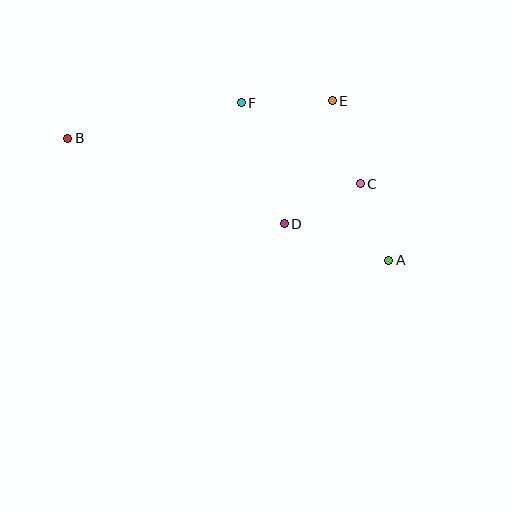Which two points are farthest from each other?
Points A and B are farthest from each other.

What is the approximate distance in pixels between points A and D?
The distance between A and D is approximately 111 pixels.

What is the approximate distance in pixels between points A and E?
The distance between A and E is approximately 169 pixels.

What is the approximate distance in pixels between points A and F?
The distance between A and F is approximately 215 pixels.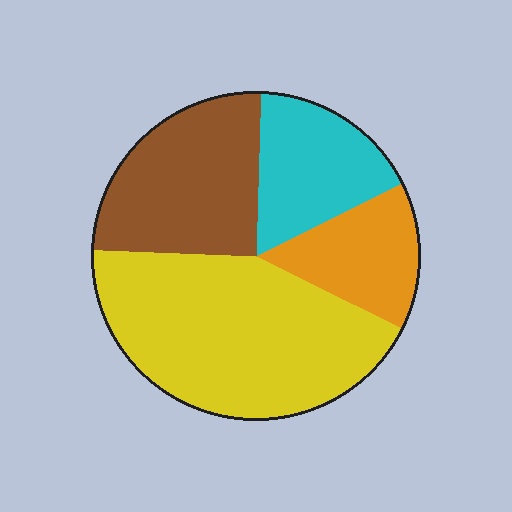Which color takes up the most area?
Yellow, at roughly 45%.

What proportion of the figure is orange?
Orange covers about 15% of the figure.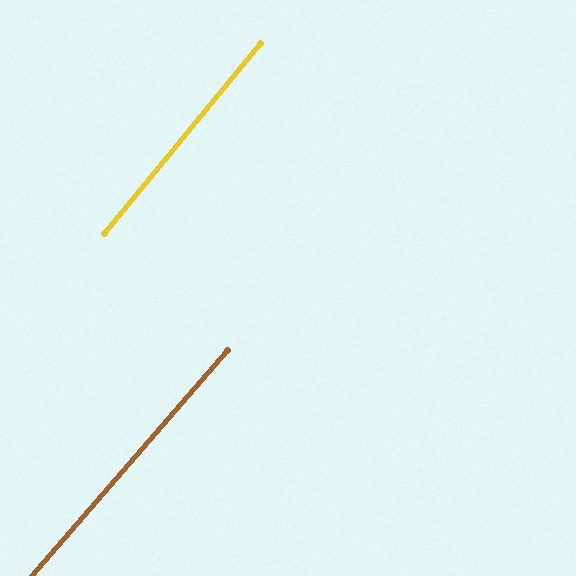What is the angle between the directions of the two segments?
Approximately 2 degrees.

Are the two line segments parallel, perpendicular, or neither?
Parallel — their directions differ by only 1.7°.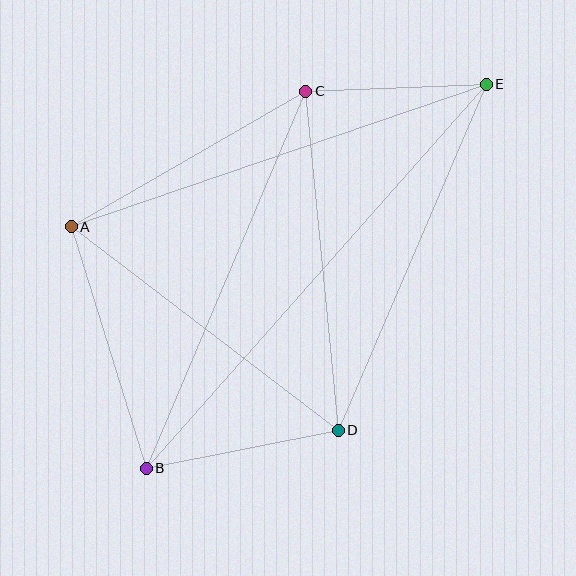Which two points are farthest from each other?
Points B and E are farthest from each other.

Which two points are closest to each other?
Points C and E are closest to each other.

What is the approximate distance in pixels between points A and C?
The distance between A and C is approximately 271 pixels.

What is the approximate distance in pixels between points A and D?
The distance between A and D is approximately 336 pixels.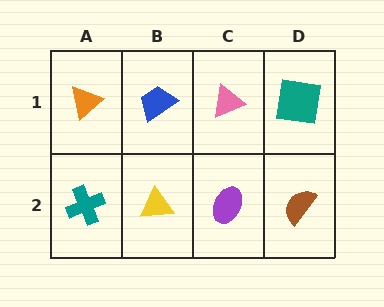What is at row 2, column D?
A brown semicircle.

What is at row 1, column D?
A teal square.